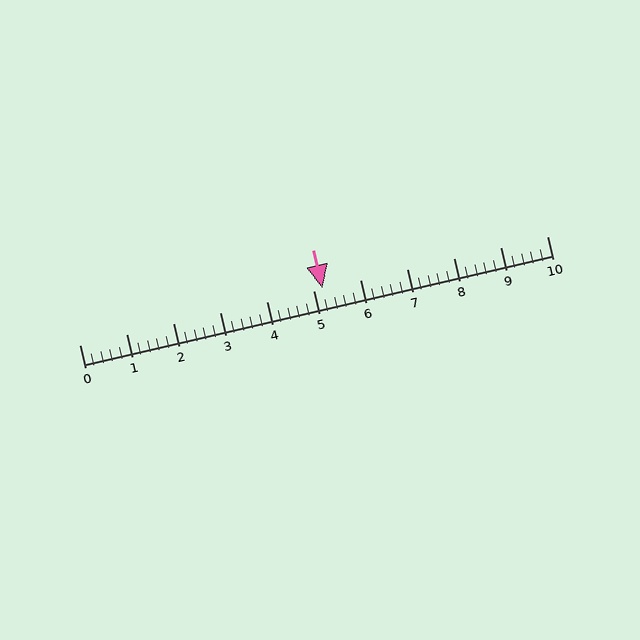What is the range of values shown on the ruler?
The ruler shows values from 0 to 10.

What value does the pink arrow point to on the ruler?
The pink arrow points to approximately 5.2.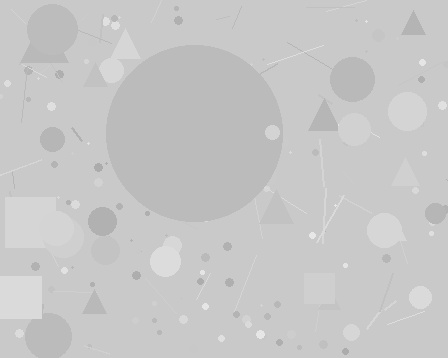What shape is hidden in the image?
A circle is hidden in the image.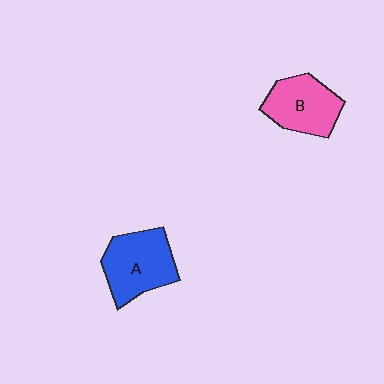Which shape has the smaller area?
Shape B (pink).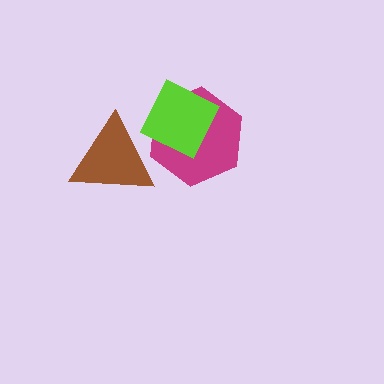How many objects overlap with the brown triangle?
1 object overlaps with the brown triangle.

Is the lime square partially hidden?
No, no other shape covers it.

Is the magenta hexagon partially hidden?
Yes, it is partially covered by another shape.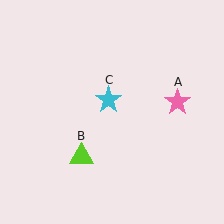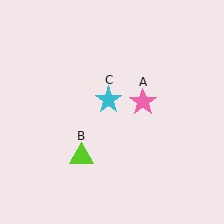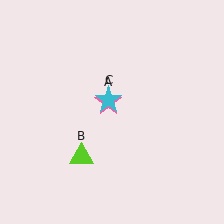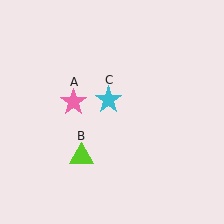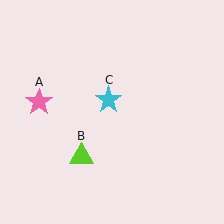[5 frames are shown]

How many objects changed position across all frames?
1 object changed position: pink star (object A).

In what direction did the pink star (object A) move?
The pink star (object A) moved left.